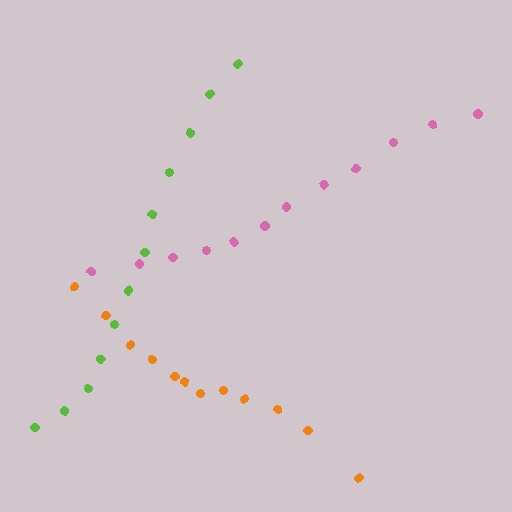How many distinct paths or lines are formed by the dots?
There are 3 distinct paths.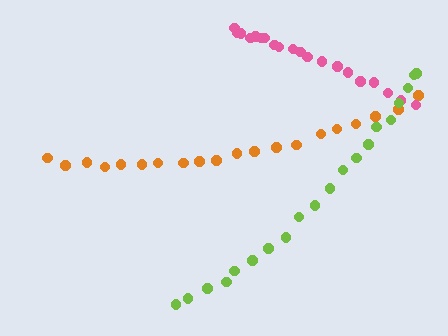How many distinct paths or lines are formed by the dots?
There are 3 distinct paths.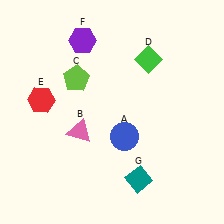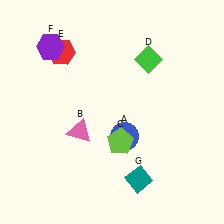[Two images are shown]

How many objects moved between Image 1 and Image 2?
3 objects moved between the two images.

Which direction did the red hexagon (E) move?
The red hexagon (E) moved up.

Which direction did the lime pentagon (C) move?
The lime pentagon (C) moved down.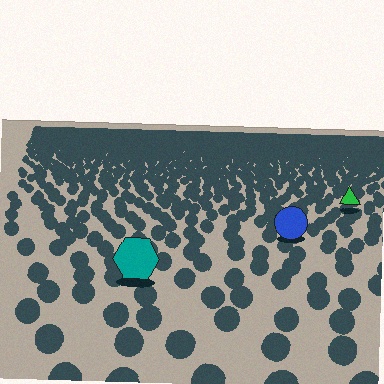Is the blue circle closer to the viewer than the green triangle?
Yes. The blue circle is closer — you can tell from the texture gradient: the ground texture is coarser near it.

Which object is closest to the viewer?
The teal hexagon is closest. The texture marks near it are larger and more spread out.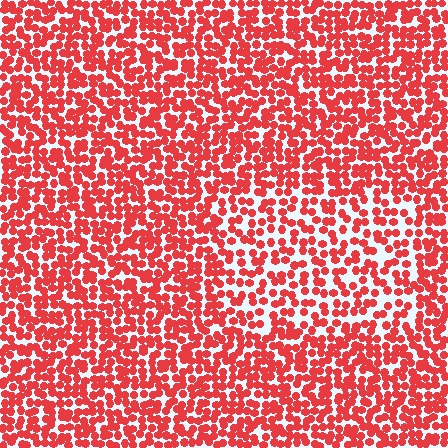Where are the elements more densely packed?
The elements are more densely packed outside the rectangle boundary.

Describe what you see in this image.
The image contains small red elements arranged at two different densities. A rectangle-shaped region is visible where the elements are less densely packed than the surrounding area.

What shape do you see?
I see a rectangle.